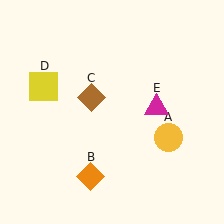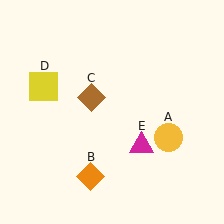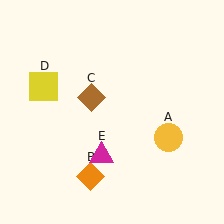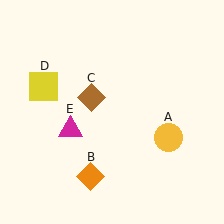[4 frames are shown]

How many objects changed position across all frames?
1 object changed position: magenta triangle (object E).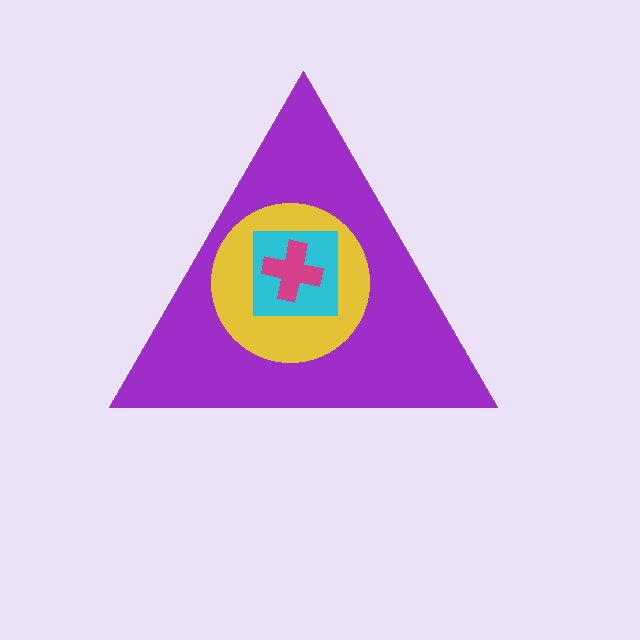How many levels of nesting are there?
4.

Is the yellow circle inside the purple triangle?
Yes.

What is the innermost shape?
The magenta cross.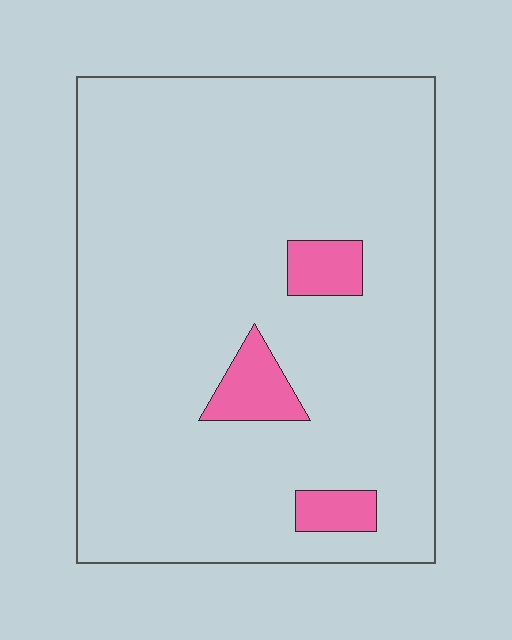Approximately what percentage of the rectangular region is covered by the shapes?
Approximately 10%.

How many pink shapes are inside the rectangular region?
3.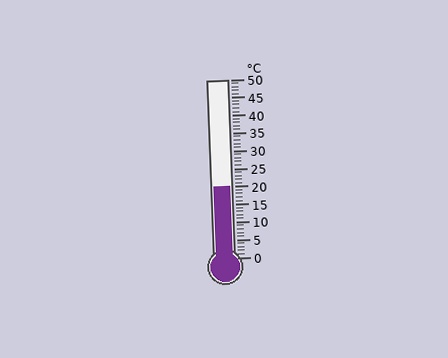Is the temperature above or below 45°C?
The temperature is below 45°C.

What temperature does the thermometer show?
The thermometer shows approximately 20°C.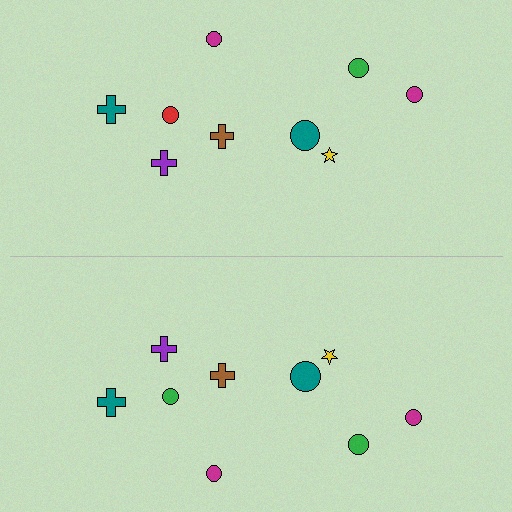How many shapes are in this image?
There are 18 shapes in this image.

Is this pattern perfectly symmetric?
No, the pattern is not perfectly symmetric. The green circle on the bottom side breaks the symmetry — its mirror counterpart is red.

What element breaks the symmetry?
The green circle on the bottom side breaks the symmetry — its mirror counterpart is red.